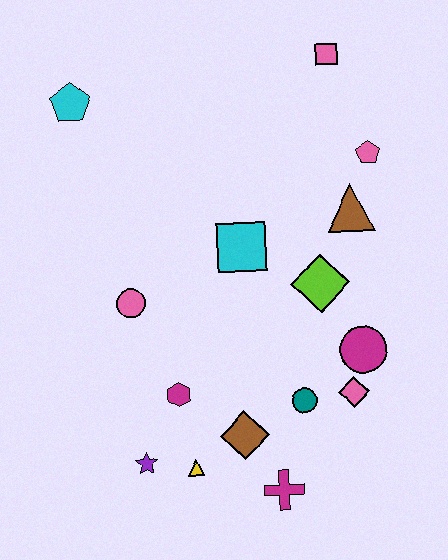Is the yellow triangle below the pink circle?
Yes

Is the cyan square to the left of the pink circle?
No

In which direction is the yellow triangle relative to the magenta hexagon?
The yellow triangle is below the magenta hexagon.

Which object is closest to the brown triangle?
The pink pentagon is closest to the brown triangle.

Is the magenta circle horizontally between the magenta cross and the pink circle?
No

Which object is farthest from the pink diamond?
The cyan pentagon is farthest from the pink diamond.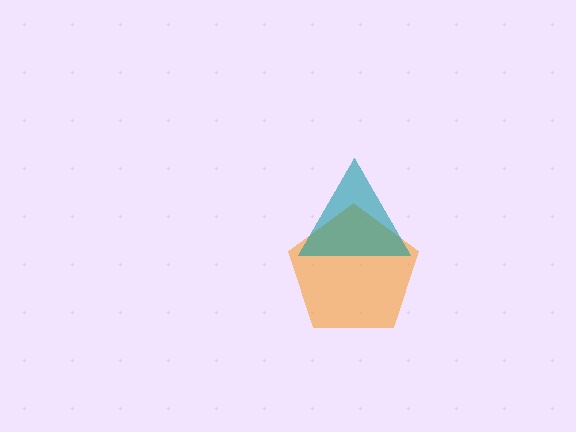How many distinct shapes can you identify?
There are 2 distinct shapes: an orange pentagon, a teal triangle.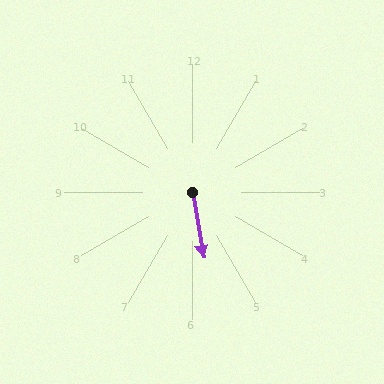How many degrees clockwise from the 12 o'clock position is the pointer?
Approximately 170 degrees.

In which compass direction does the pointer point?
South.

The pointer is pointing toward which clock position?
Roughly 6 o'clock.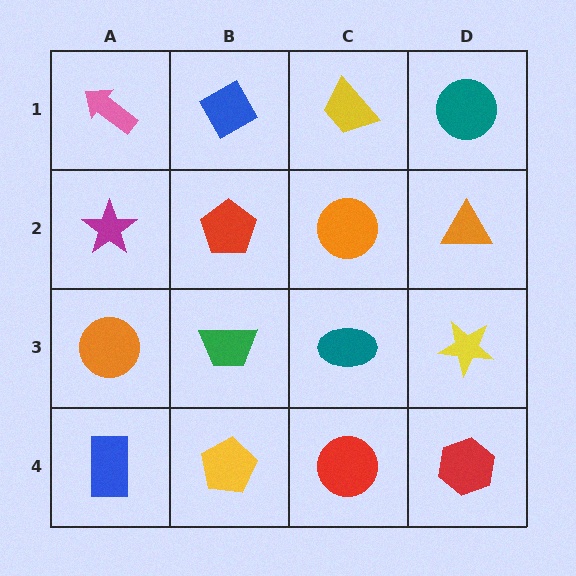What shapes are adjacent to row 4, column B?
A green trapezoid (row 3, column B), a blue rectangle (row 4, column A), a red circle (row 4, column C).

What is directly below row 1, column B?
A red pentagon.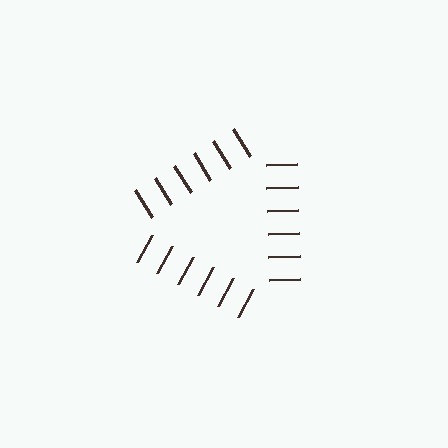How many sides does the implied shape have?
3 sides — the line-ends trace a triangle.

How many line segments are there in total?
18 — 6 along each of the 3 edges.